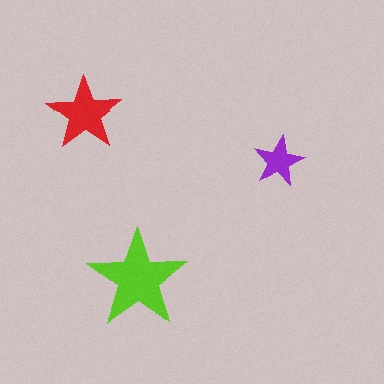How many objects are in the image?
There are 3 objects in the image.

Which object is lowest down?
The lime star is bottommost.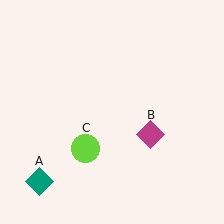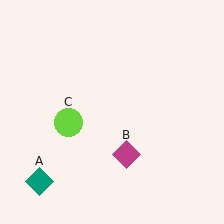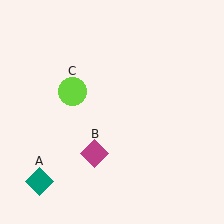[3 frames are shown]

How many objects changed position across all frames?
2 objects changed position: magenta diamond (object B), lime circle (object C).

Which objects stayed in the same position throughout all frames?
Teal diamond (object A) remained stationary.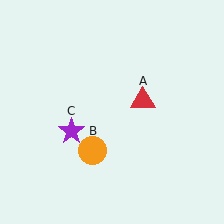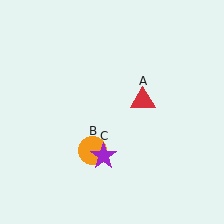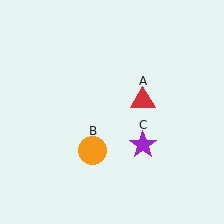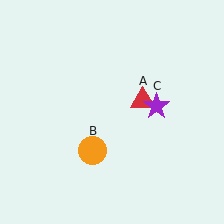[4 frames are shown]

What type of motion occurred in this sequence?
The purple star (object C) rotated counterclockwise around the center of the scene.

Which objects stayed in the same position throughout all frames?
Red triangle (object A) and orange circle (object B) remained stationary.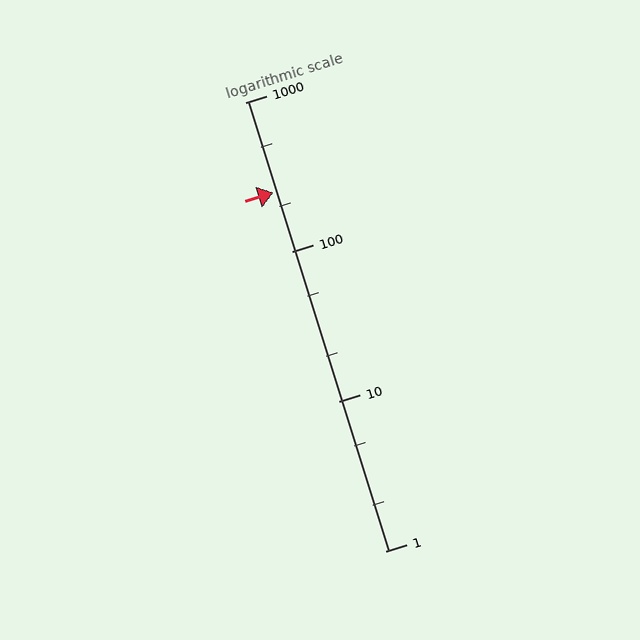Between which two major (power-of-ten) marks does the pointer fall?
The pointer is between 100 and 1000.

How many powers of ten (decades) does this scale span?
The scale spans 3 decades, from 1 to 1000.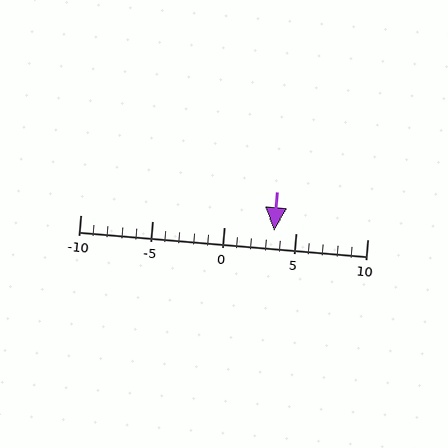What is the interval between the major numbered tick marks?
The major tick marks are spaced 5 units apart.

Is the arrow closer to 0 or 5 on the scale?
The arrow is closer to 5.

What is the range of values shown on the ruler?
The ruler shows values from -10 to 10.